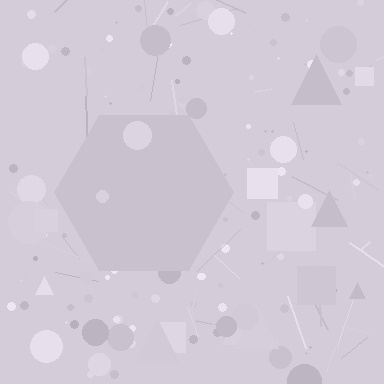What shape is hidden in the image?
A hexagon is hidden in the image.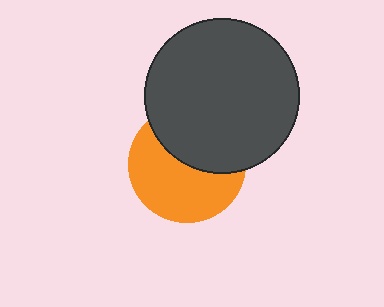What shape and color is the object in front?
The object in front is a dark gray circle.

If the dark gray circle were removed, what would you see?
You would see the complete orange circle.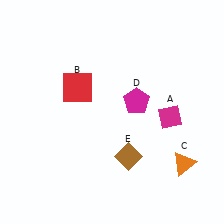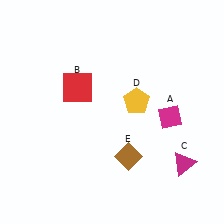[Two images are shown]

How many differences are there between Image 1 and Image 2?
There are 2 differences between the two images.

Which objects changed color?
C changed from orange to magenta. D changed from magenta to yellow.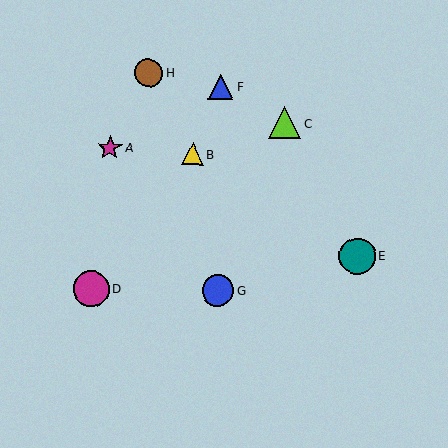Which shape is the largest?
The teal circle (labeled E) is the largest.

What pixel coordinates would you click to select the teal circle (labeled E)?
Click at (357, 256) to select the teal circle E.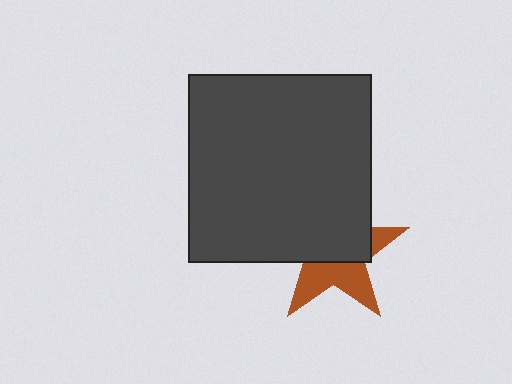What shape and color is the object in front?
The object in front is a dark gray rectangle.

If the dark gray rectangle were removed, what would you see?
You would see the complete brown star.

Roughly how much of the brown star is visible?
A small part of it is visible (roughly 43%).